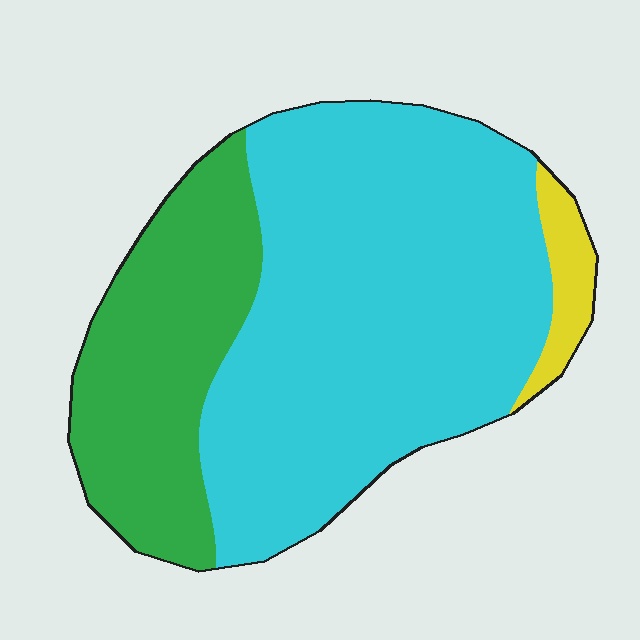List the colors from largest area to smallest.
From largest to smallest: cyan, green, yellow.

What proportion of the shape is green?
Green covers roughly 30% of the shape.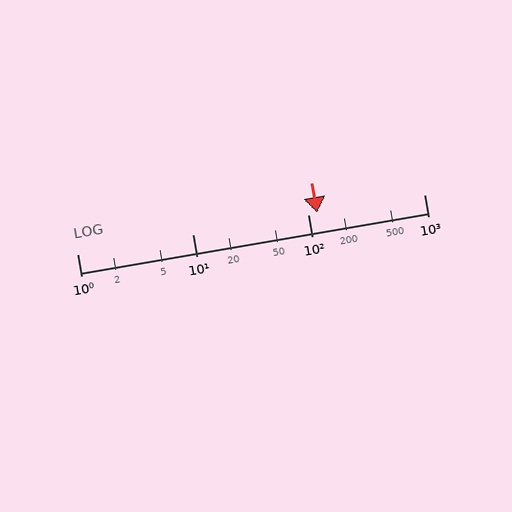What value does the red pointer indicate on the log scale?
The pointer indicates approximately 120.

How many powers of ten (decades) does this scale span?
The scale spans 3 decades, from 1 to 1000.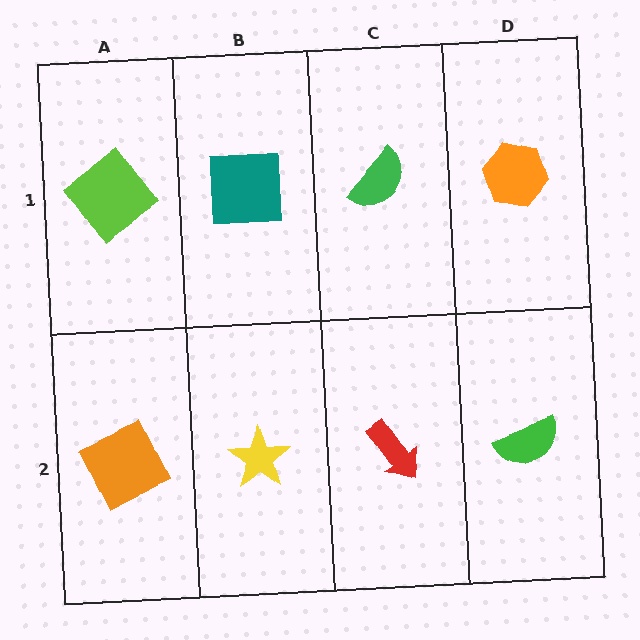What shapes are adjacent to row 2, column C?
A green semicircle (row 1, column C), a yellow star (row 2, column B), a green semicircle (row 2, column D).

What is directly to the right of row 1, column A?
A teal square.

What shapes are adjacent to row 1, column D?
A green semicircle (row 2, column D), a green semicircle (row 1, column C).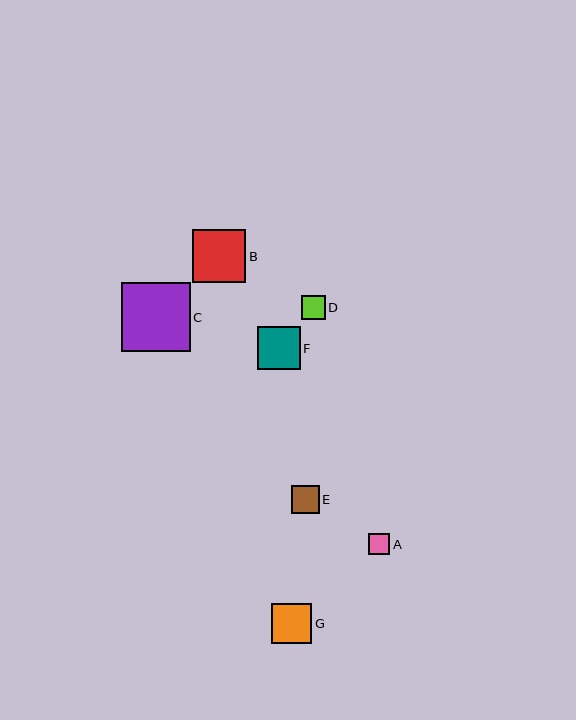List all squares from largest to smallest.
From largest to smallest: C, B, F, G, E, D, A.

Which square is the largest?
Square C is the largest with a size of approximately 69 pixels.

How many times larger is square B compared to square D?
Square B is approximately 2.2 times the size of square D.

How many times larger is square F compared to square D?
Square F is approximately 1.8 times the size of square D.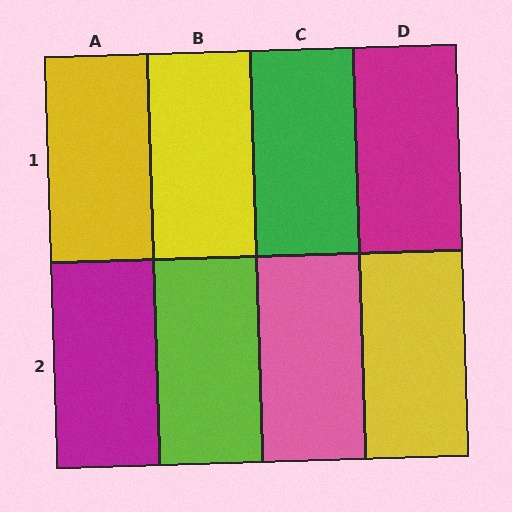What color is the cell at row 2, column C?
Pink.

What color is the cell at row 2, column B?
Lime.